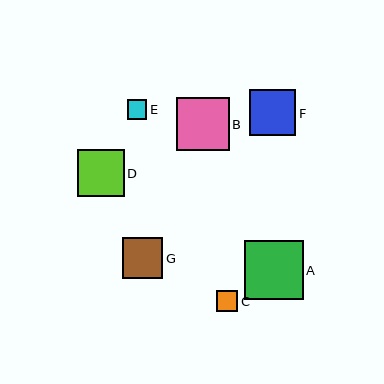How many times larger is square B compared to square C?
Square B is approximately 2.6 times the size of square C.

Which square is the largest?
Square A is the largest with a size of approximately 59 pixels.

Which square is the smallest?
Square E is the smallest with a size of approximately 19 pixels.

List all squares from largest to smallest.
From largest to smallest: A, B, F, D, G, C, E.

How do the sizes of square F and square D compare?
Square F and square D are approximately the same size.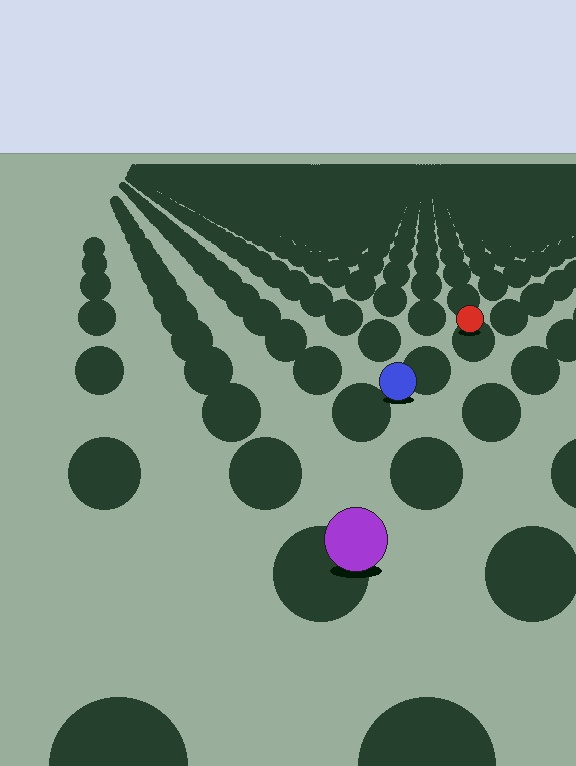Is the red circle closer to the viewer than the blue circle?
No. The blue circle is closer — you can tell from the texture gradient: the ground texture is coarser near it.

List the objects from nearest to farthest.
From nearest to farthest: the purple circle, the blue circle, the red circle.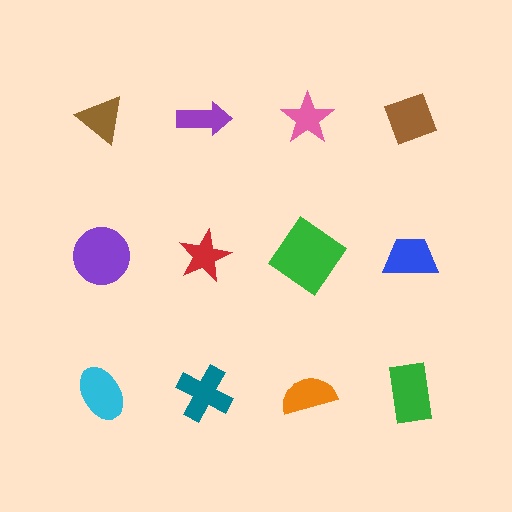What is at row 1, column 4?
A brown diamond.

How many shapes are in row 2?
4 shapes.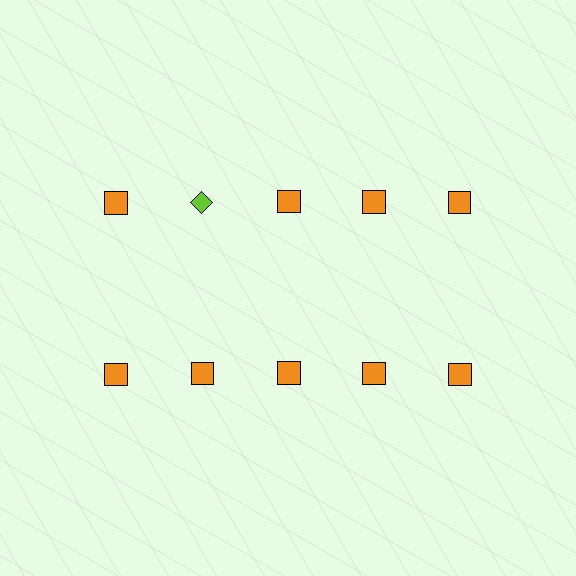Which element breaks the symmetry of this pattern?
The lime diamond in the top row, second from left column breaks the symmetry. All other shapes are orange squares.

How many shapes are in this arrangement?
There are 10 shapes arranged in a grid pattern.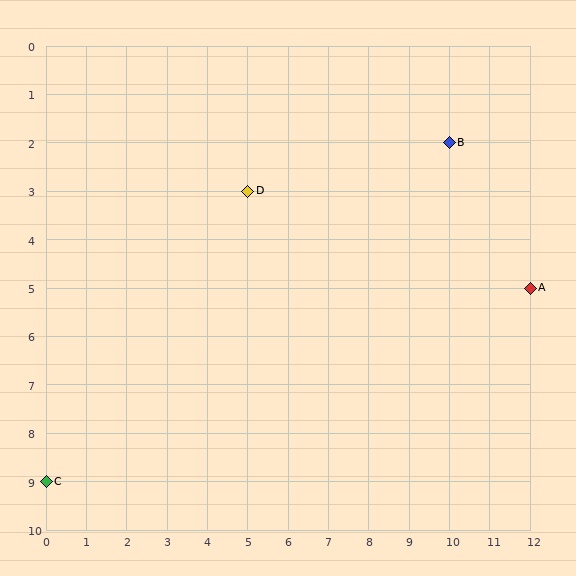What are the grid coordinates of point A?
Point A is at grid coordinates (12, 5).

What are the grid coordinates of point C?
Point C is at grid coordinates (0, 9).